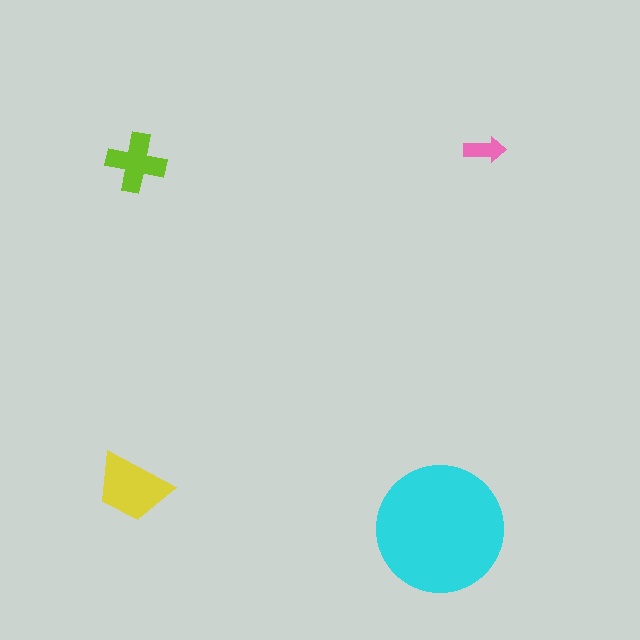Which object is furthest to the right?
The pink arrow is rightmost.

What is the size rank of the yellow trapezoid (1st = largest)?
2nd.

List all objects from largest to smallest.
The cyan circle, the yellow trapezoid, the lime cross, the pink arrow.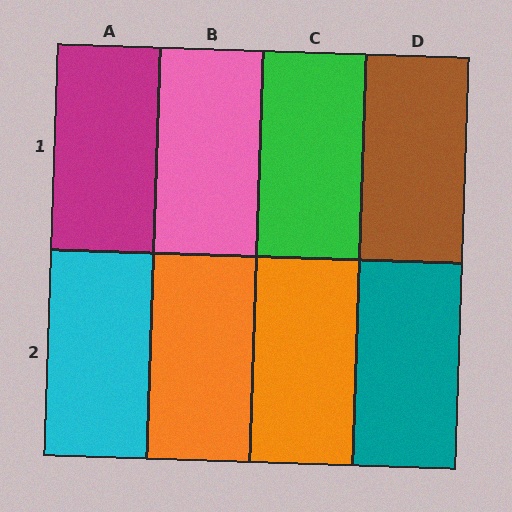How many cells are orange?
2 cells are orange.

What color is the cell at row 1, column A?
Magenta.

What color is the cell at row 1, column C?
Green.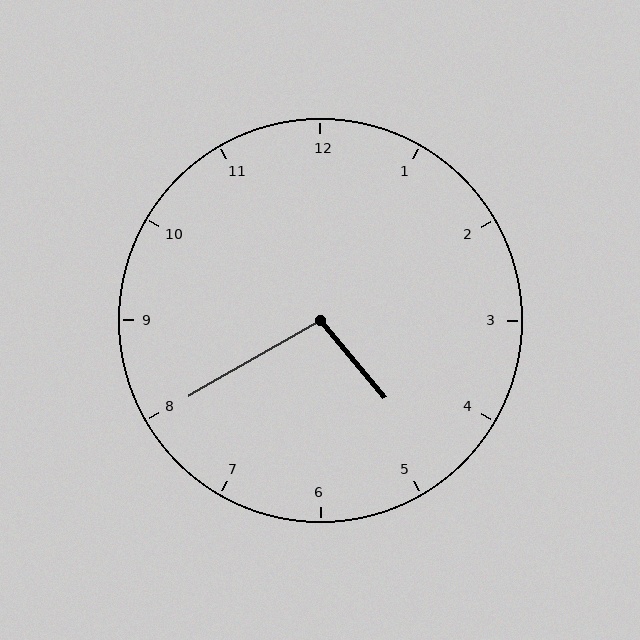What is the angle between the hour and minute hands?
Approximately 100 degrees.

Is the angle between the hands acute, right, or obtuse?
It is obtuse.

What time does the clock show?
4:40.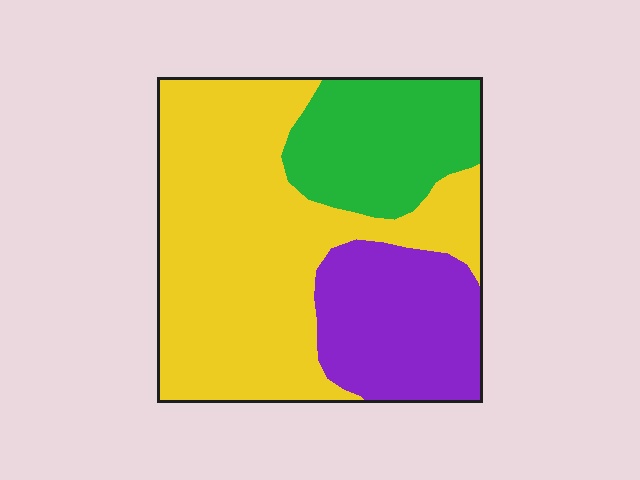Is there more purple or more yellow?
Yellow.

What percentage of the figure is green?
Green takes up about one fifth (1/5) of the figure.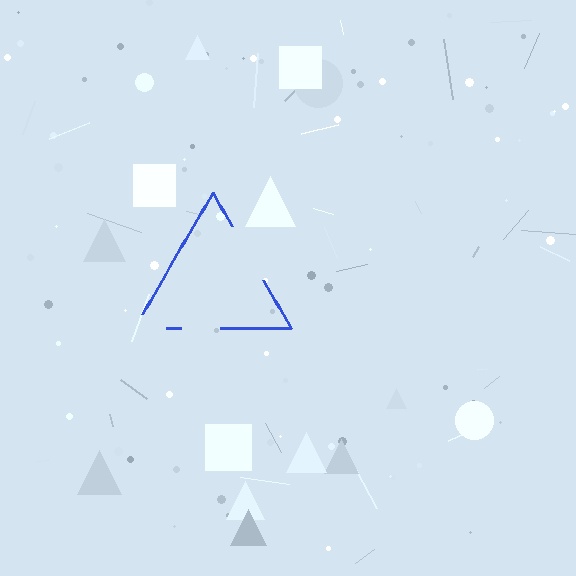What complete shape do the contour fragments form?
The contour fragments form a triangle.